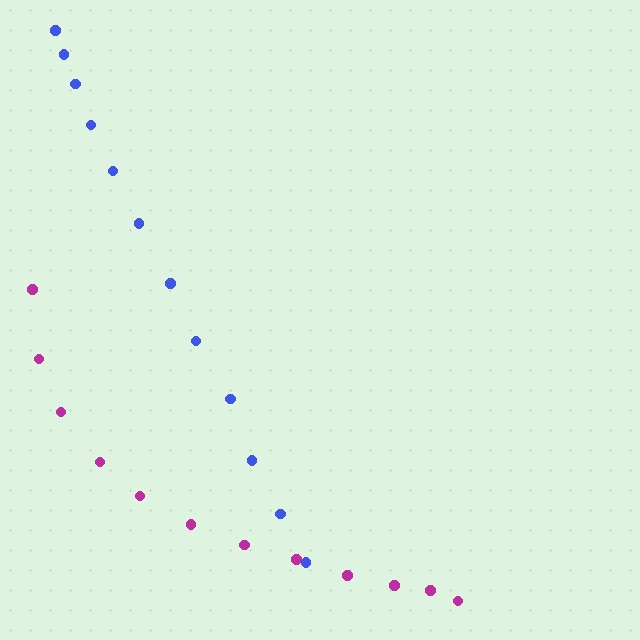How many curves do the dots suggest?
There are 2 distinct paths.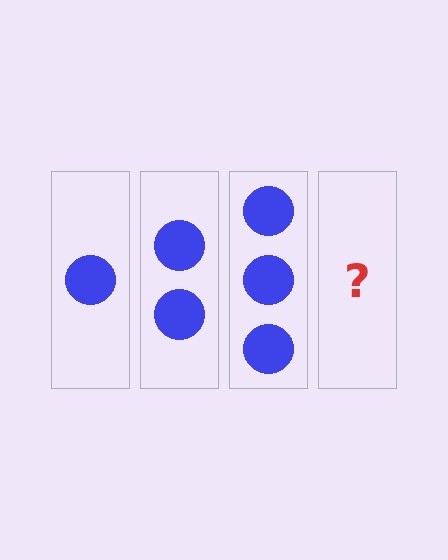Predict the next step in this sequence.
The next step is 4 circles.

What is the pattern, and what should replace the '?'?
The pattern is that each step adds one more circle. The '?' should be 4 circles.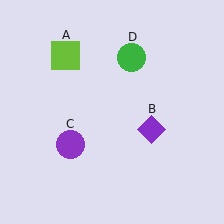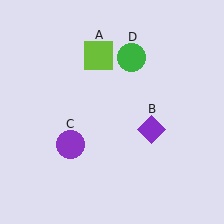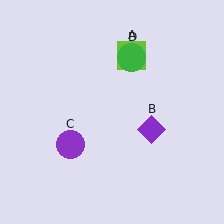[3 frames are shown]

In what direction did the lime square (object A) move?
The lime square (object A) moved right.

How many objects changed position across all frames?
1 object changed position: lime square (object A).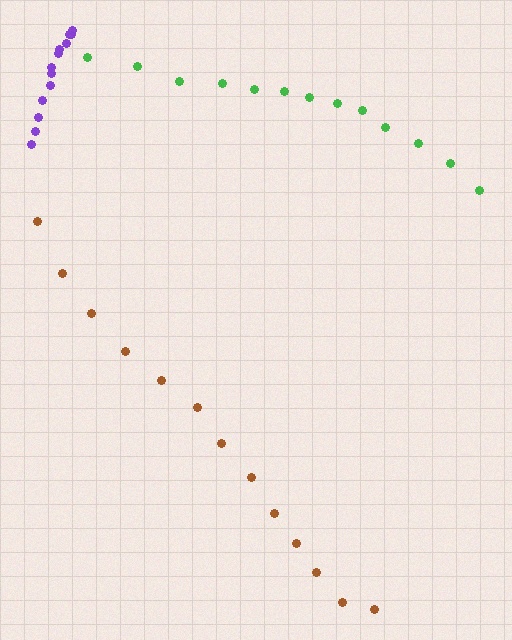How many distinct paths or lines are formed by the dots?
There are 3 distinct paths.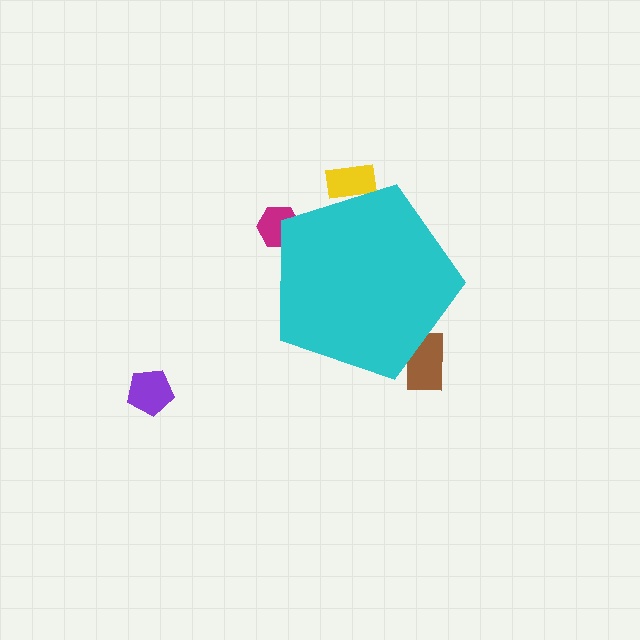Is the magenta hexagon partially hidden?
Yes, the magenta hexagon is partially hidden behind the cyan pentagon.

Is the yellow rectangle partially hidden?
Yes, the yellow rectangle is partially hidden behind the cyan pentagon.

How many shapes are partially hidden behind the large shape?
3 shapes are partially hidden.